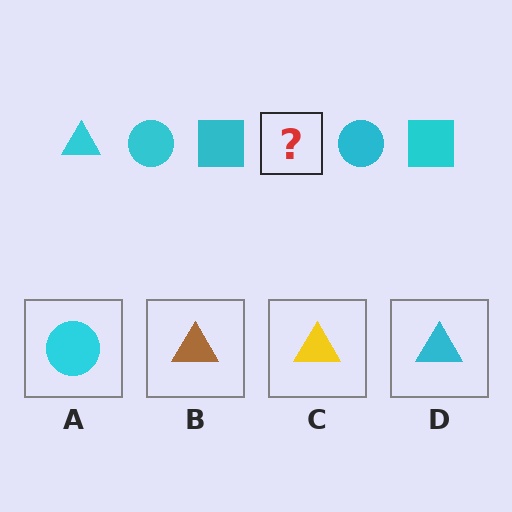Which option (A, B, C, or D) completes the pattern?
D.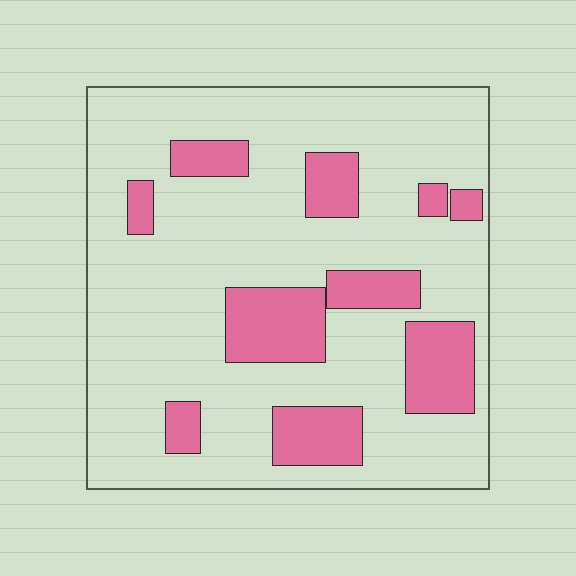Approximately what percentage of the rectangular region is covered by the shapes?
Approximately 20%.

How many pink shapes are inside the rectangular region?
10.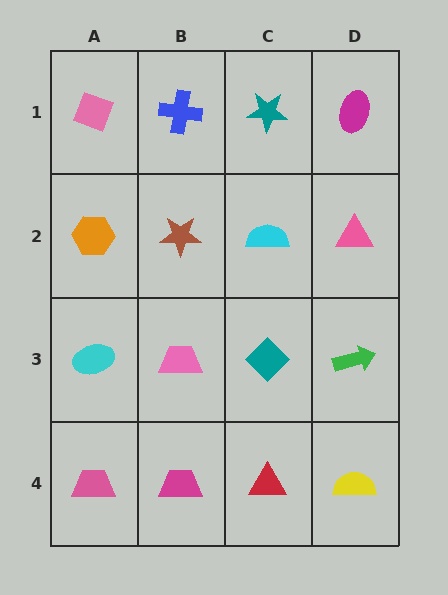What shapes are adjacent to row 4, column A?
A cyan ellipse (row 3, column A), a magenta trapezoid (row 4, column B).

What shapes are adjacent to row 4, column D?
A green arrow (row 3, column D), a red triangle (row 4, column C).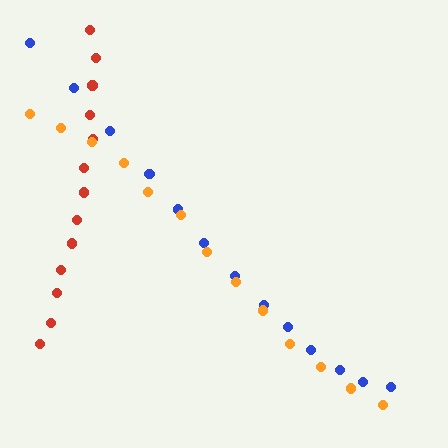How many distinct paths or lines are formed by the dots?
There are 3 distinct paths.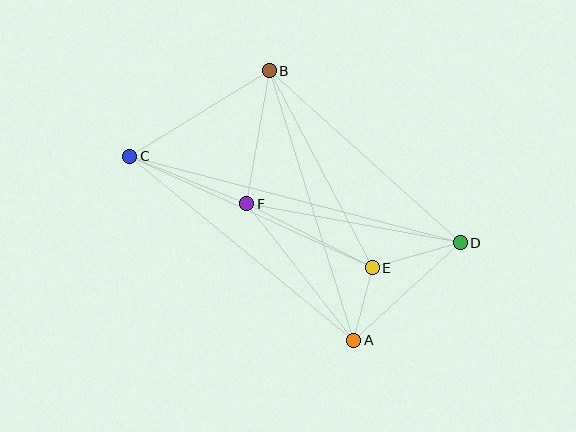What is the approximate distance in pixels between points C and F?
The distance between C and F is approximately 126 pixels.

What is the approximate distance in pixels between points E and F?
The distance between E and F is approximately 141 pixels.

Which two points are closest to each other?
Points A and E are closest to each other.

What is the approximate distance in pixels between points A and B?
The distance between A and B is approximately 282 pixels.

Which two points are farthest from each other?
Points C and D are farthest from each other.